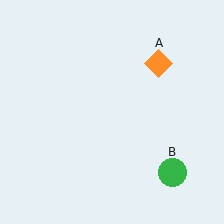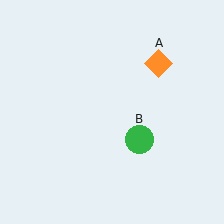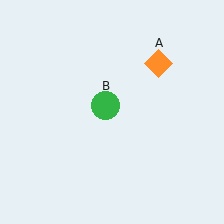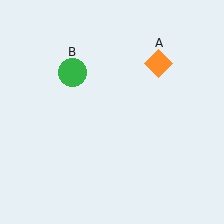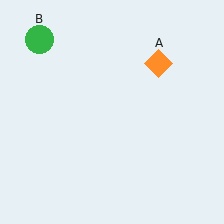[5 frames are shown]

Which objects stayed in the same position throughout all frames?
Orange diamond (object A) remained stationary.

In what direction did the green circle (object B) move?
The green circle (object B) moved up and to the left.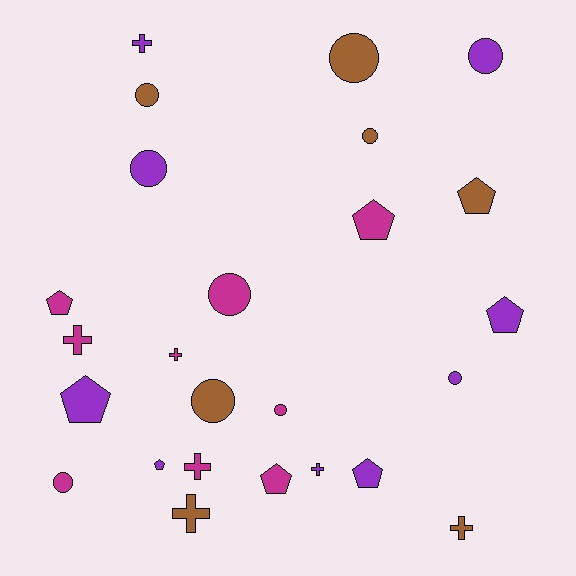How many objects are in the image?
There are 25 objects.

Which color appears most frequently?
Purple, with 9 objects.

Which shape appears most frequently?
Circle, with 10 objects.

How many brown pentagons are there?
There is 1 brown pentagon.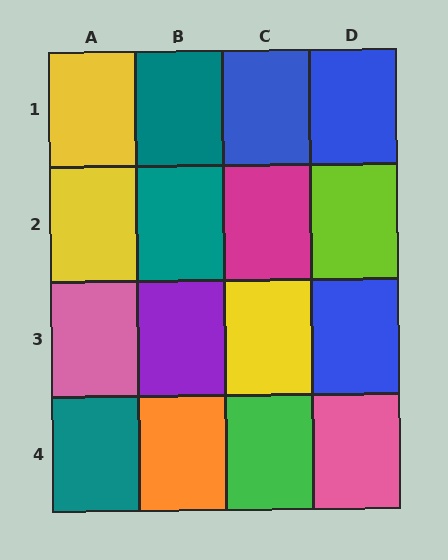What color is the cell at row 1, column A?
Yellow.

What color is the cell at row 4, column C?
Green.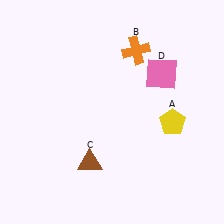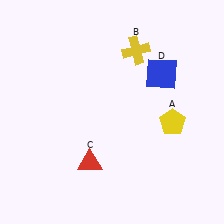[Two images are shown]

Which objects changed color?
B changed from orange to yellow. C changed from brown to red. D changed from pink to blue.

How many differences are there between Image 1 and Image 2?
There are 3 differences between the two images.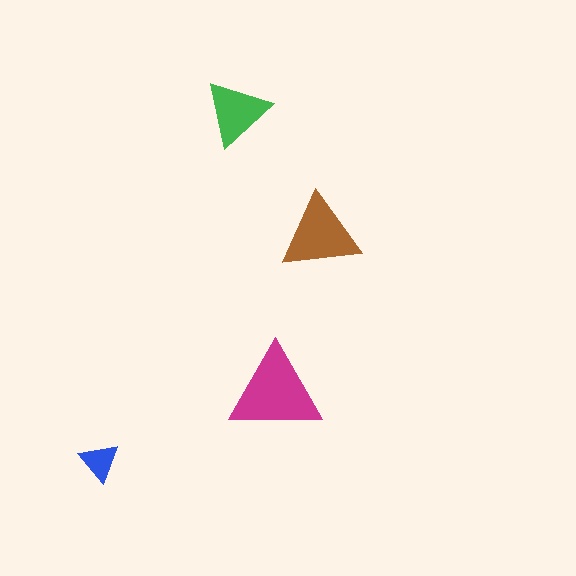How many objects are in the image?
There are 4 objects in the image.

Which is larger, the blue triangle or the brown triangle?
The brown one.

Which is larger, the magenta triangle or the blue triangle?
The magenta one.